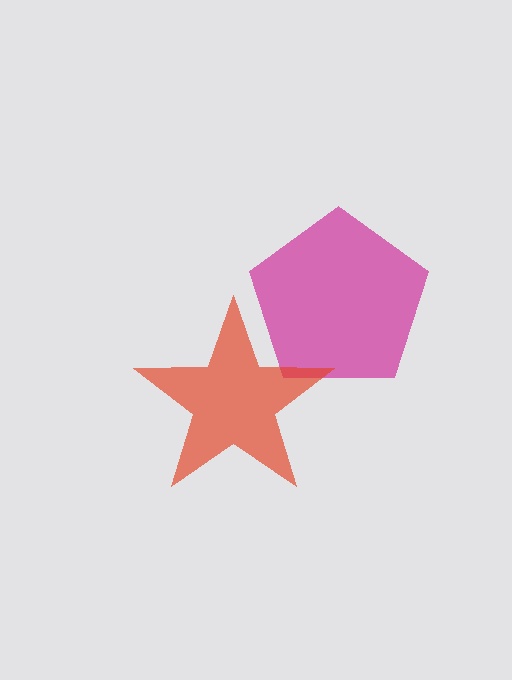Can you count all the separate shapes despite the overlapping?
Yes, there are 2 separate shapes.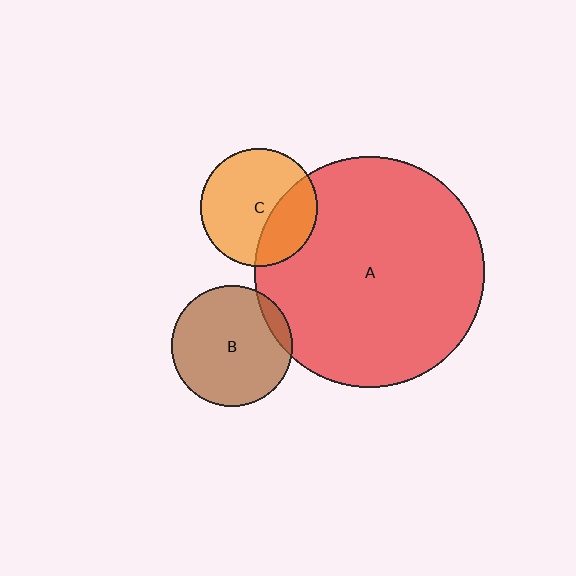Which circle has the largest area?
Circle A (red).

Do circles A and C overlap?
Yes.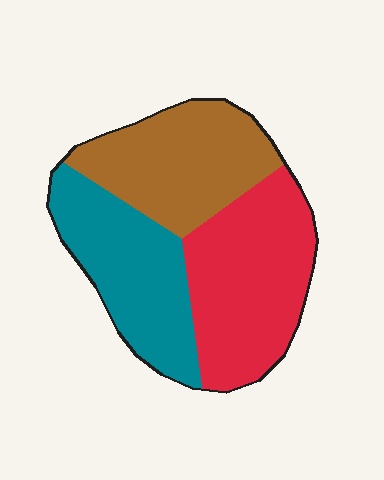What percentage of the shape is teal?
Teal takes up about one third (1/3) of the shape.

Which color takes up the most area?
Red, at roughly 40%.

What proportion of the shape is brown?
Brown covers 31% of the shape.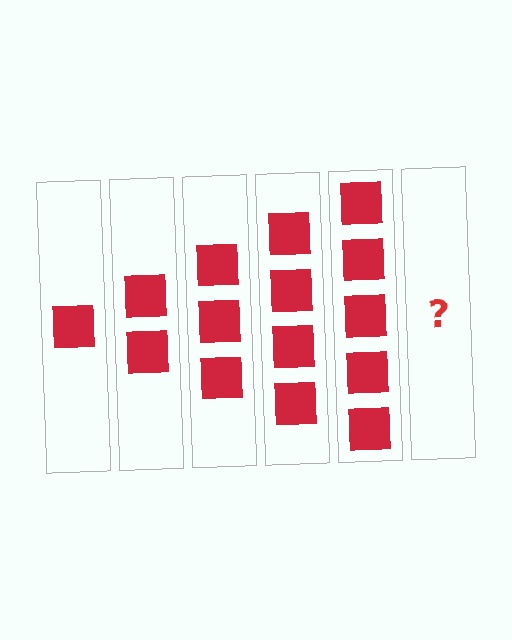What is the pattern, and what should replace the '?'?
The pattern is that each step adds one more square. The '?' should be 6 squares.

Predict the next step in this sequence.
The next step is 6 squares.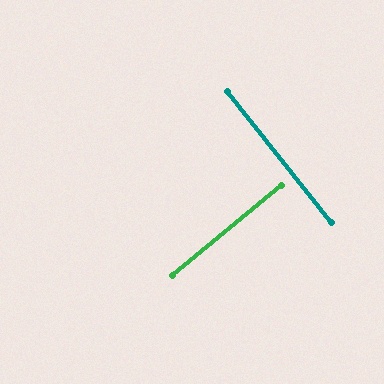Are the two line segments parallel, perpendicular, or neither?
Perpendicular — they meet at approximately 89°.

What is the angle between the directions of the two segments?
Approximately 89 degrees.